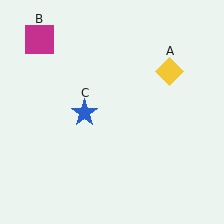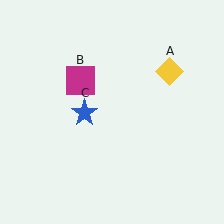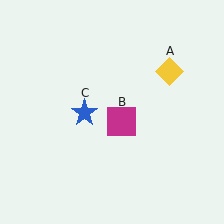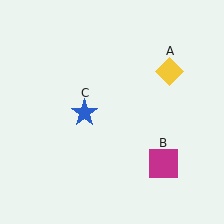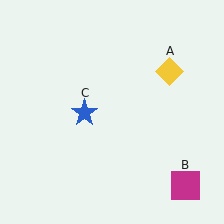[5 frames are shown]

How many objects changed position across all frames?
1 object changed position: magenta square (object B).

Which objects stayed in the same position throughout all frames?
Yellow diamond (object A) and blue star (object C) remained stationary.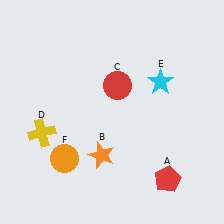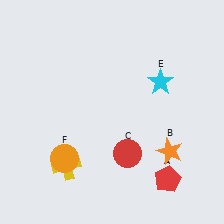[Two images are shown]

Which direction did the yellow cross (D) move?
The yellow cross (D) moved down.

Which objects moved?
The objects that moved are: the orange star (B), the red circle (C), the yellow cross (D).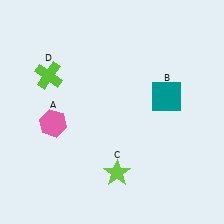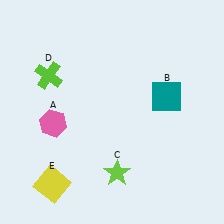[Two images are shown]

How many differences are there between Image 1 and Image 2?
There is 1 difference between the two images.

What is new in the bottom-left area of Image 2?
A yellow square (E) was added in the bottom-left area of Image 2.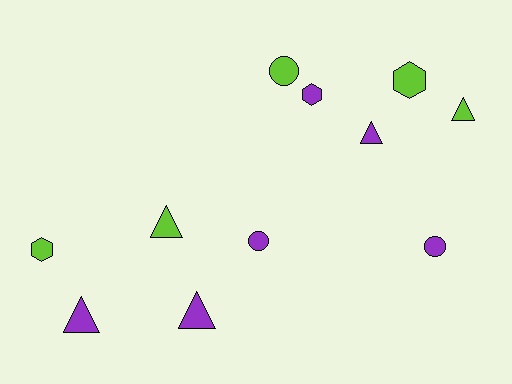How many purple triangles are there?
There are 3 purple triangles.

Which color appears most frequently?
Purple, with 6 objects.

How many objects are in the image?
There are 11 objects.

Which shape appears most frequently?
Triangle, with 5 objects.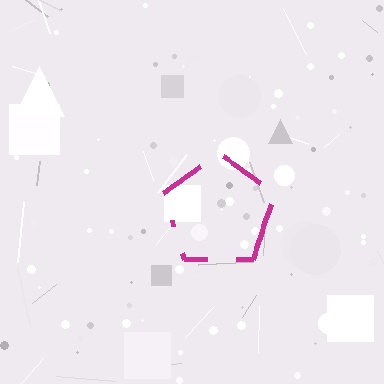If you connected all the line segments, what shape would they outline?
They would outline a pentagon.